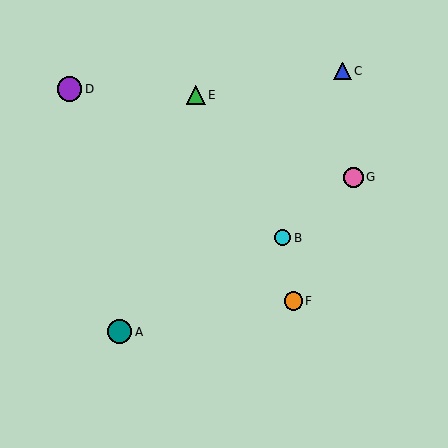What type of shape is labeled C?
Shape C is a blue triangle.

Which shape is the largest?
The purple circle (labeled D) is the largest.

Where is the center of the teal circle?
The center of the teal circle is at (120, 332).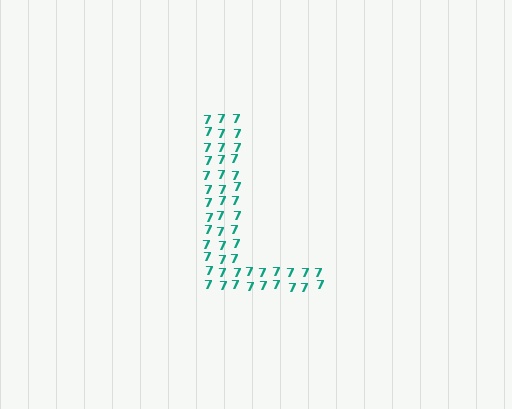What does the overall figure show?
The overall figure shows the letter L.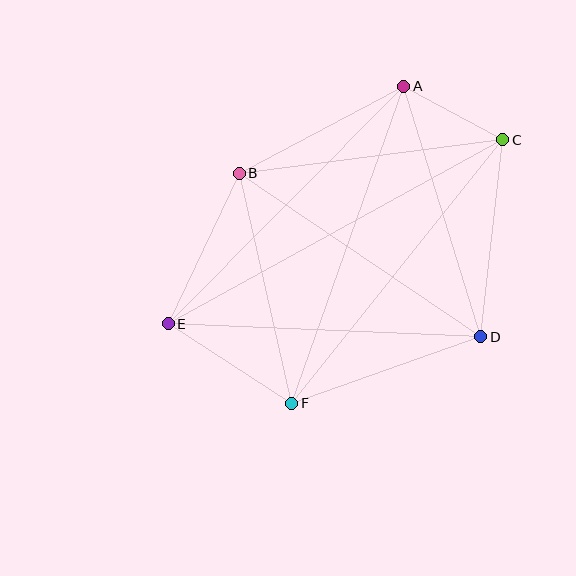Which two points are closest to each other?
Points A and C are closest to each other.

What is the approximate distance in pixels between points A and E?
The distance between A and E is approximately 334 pixels.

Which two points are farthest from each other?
Points C and E are farthest from each other.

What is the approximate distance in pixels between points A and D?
The distance between A and D is approximately 262 pixels.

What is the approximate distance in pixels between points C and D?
The distance between C and D is approximately 198 pixels.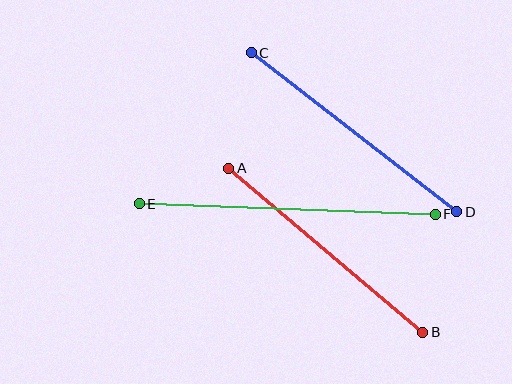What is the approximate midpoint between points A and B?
The midpoint is at approximately (326, 250) pixels.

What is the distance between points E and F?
The distance is approximately 296 pixels.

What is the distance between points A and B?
The distance is approximately 254 pixels.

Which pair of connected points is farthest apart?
Points E and F are farthest apart.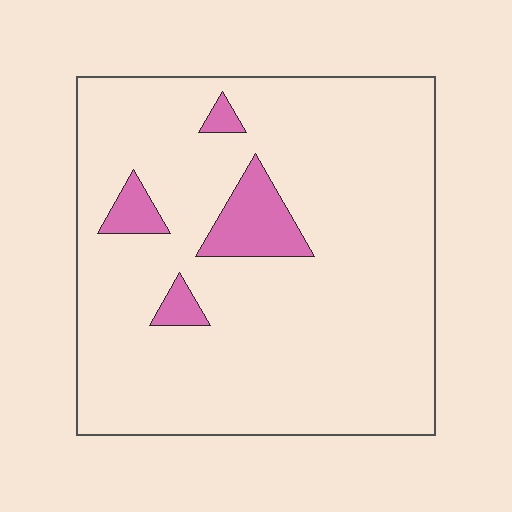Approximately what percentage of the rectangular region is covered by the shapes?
Approximately 10%.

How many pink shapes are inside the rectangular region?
4.